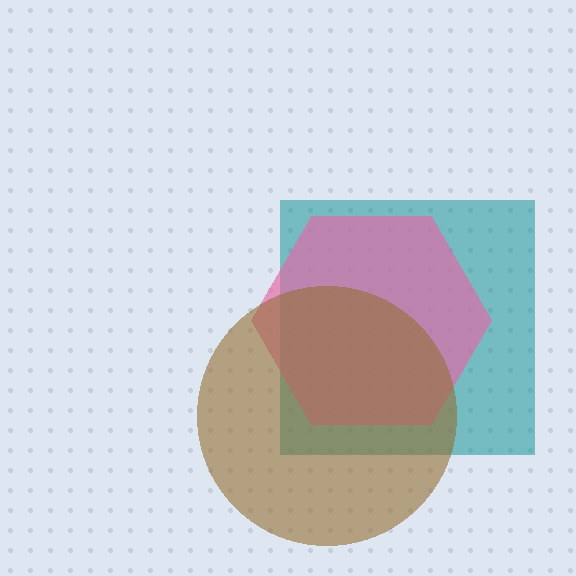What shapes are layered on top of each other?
The layered shapes are: a teal square, a pink hexagon, a brown circle.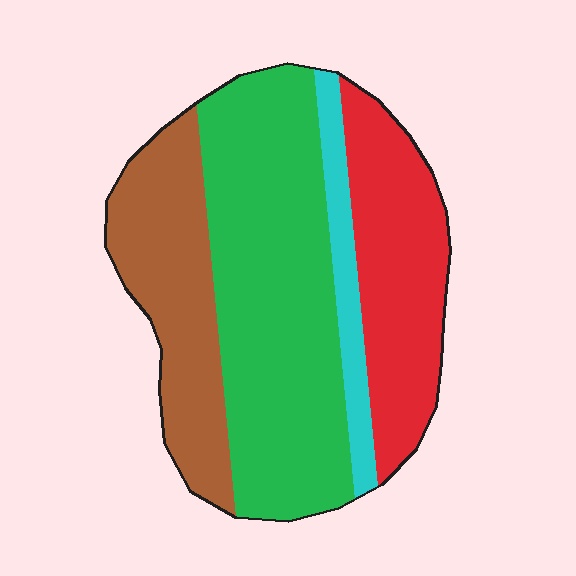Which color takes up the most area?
Green, at roughly 45%.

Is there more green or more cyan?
Green.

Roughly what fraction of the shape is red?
Red takes up about one quarter (1/4) of the shape.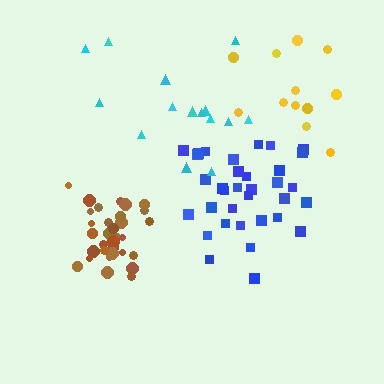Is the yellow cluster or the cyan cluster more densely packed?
Yellow.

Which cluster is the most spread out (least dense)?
Cyan.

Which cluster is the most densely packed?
Brown.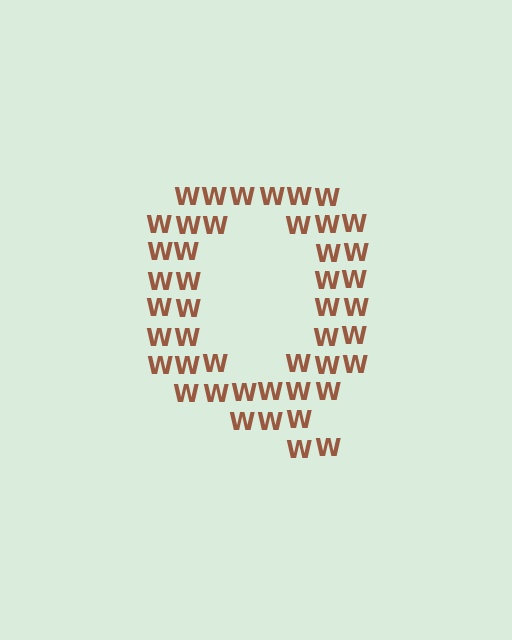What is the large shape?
The large shape is the letter Q.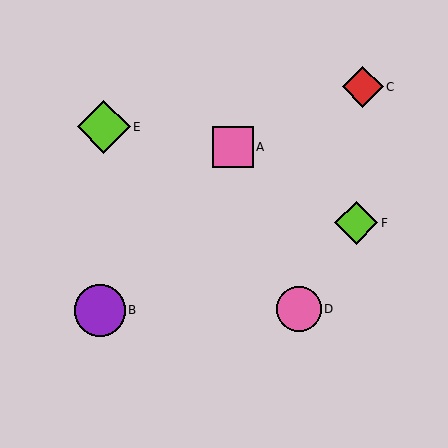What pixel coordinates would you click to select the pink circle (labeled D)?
Click at (299, 309) to select the pink circle D.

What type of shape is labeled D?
Shape D is a pink circle.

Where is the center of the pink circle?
The center of the pink circle is at (299, 309).